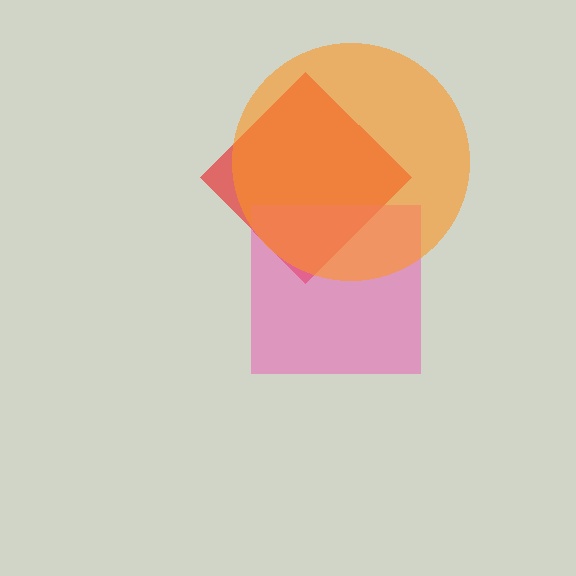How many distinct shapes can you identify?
There are 3 distinct shapes: a red diamond, a pink square, an orange circle.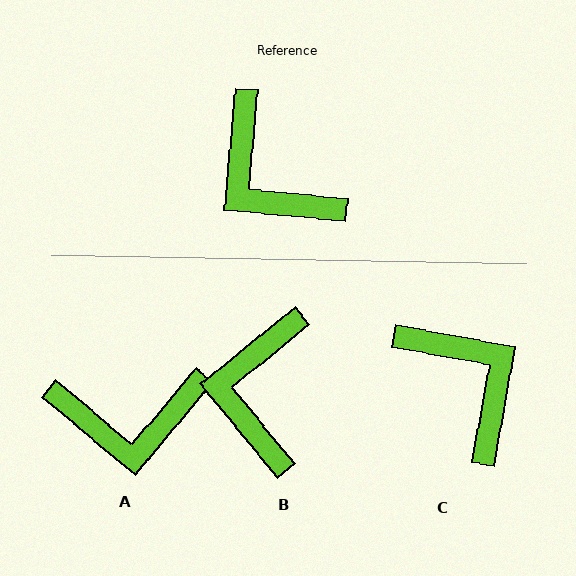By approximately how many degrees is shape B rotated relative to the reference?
Approximately 46 degrees clockwise.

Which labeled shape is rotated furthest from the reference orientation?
C, about 175 degrees away.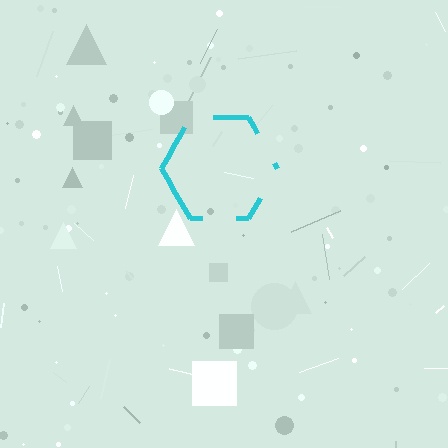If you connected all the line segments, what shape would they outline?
They would outline a hexagon.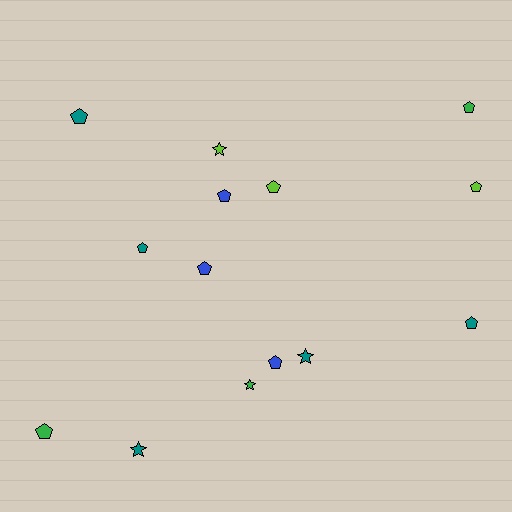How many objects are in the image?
There are 14 objects.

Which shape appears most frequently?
Pentagon, with 10 objects.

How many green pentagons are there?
There are 2 green pentagons.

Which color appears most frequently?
Teal, with 5 objects.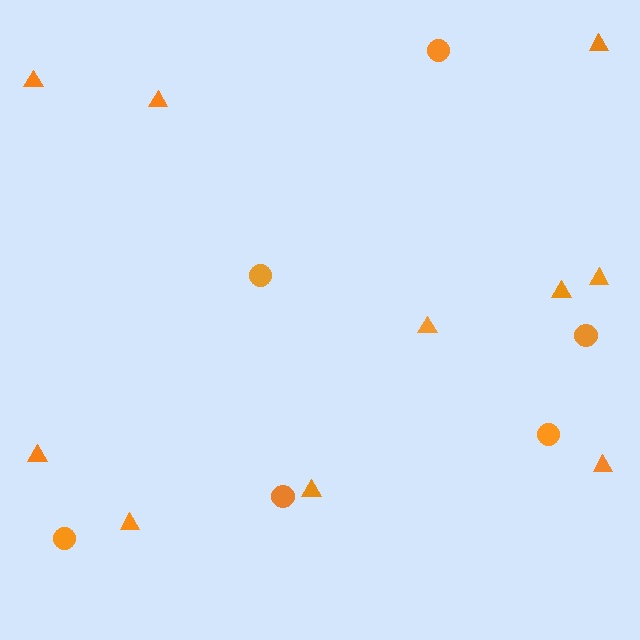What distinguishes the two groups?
There are 2 groups: one group of triangles (10) and one group of circles (6).